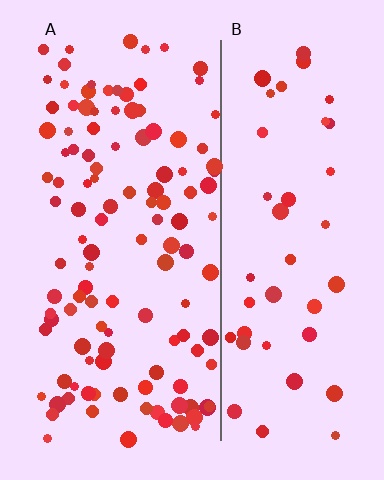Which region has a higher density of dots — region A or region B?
A (the left).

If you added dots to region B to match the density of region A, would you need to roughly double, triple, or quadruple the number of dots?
Approximately triple.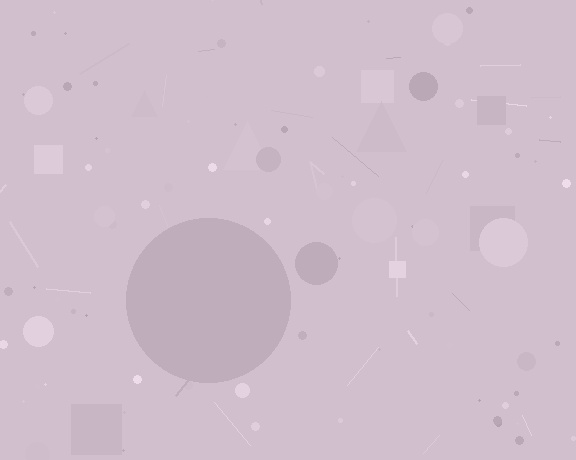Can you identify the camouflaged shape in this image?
The camouflaged shape is a circle.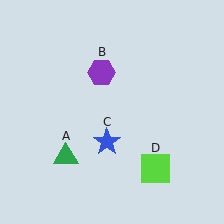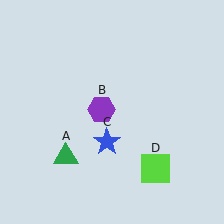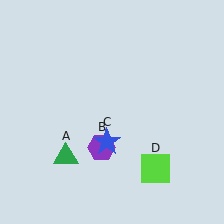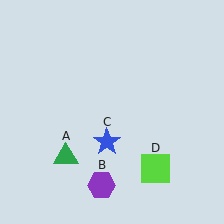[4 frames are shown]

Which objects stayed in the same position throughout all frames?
Green triangle (object A) and blue star (object C) and lime square (object D) remained stationary.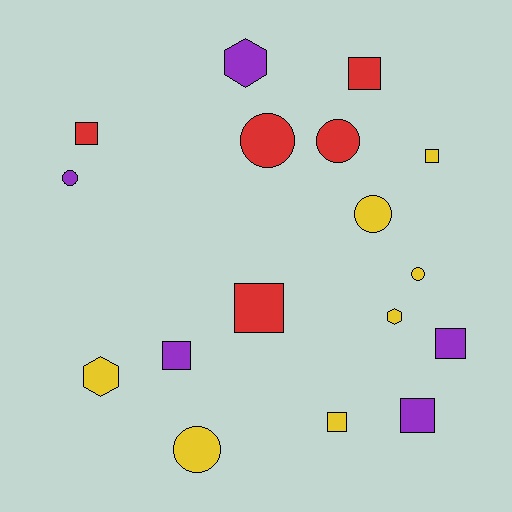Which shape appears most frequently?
Square, with 8 objects.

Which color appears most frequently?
Yellow, with 7 objects.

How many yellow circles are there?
There are 3 yellow circles.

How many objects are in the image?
There are 17 objects.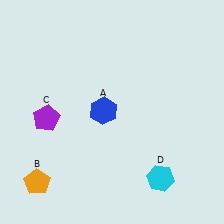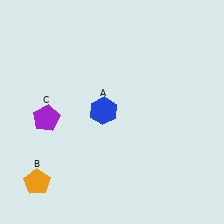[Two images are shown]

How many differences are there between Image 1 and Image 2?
There is 1 difference between the two images.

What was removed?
The cyan hexagon (D) was removed in Image 2.